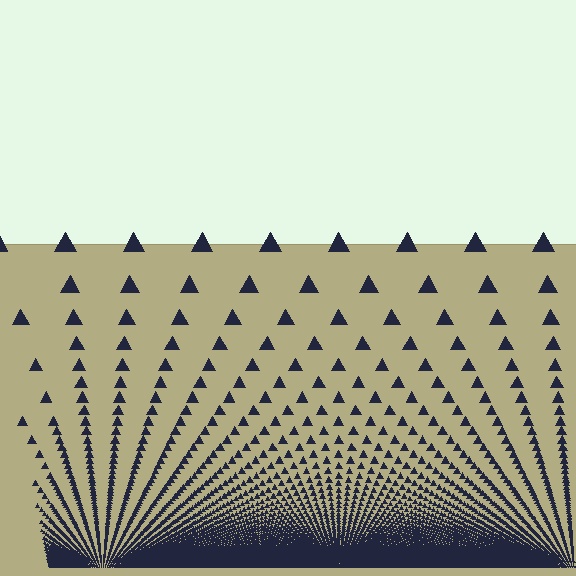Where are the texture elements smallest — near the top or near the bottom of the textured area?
Near the bottom.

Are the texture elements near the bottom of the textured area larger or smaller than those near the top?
Smaller. The gradient is inverted — elements near the bottom are smaller and denser.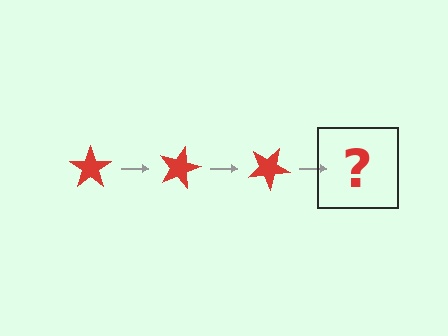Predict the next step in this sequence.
The next step is a red star rotated 45 degrees.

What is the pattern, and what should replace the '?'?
The pattern is that the star rotates 15 degrees each step. The '?' should be a red star rotated 45 degrees.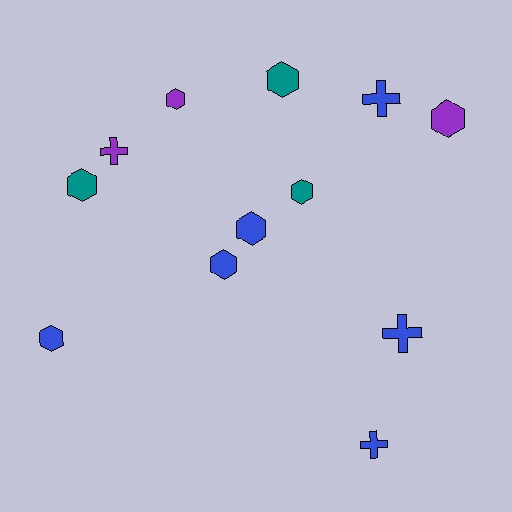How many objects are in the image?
There are 12 objects.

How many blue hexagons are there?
There are 3 blue hexagons.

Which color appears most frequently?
Blue, with 6 objects.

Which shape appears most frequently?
Hexagon, with 8 objects.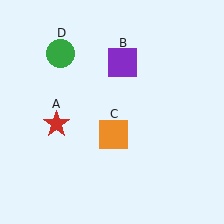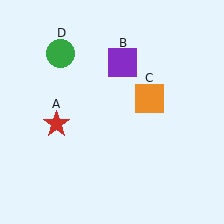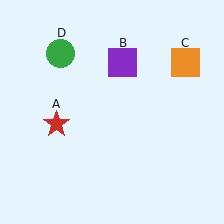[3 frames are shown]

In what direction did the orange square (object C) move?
The orange square (object C) moved up and to the right.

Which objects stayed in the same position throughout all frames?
Red star (object A) and purple square (object B) and green circle (object D) remained stationary.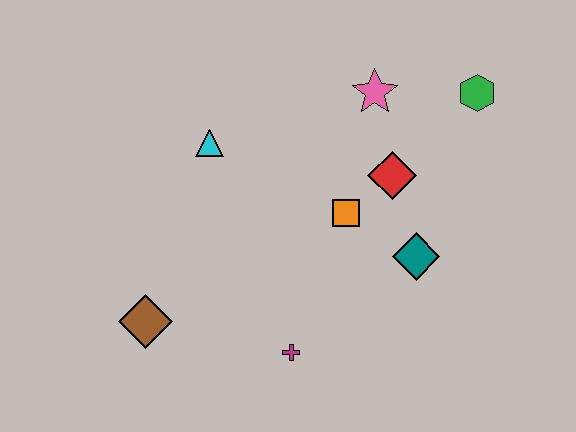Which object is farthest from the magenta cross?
The green hexagon is farthest from the magenta cross.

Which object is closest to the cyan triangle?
The orange square is closest to the cyan triangle.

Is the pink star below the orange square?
No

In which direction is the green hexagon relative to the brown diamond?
The green hexagon is to the right of the brown diamond.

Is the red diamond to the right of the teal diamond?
No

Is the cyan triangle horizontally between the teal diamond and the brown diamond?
Yes